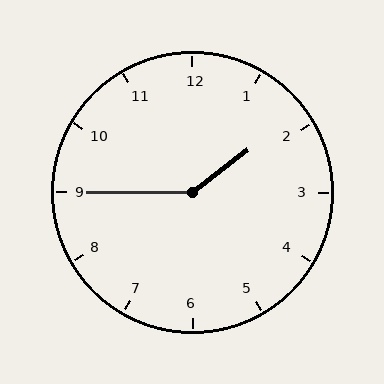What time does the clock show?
1:45.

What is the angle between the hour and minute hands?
Approximately 142 degrees.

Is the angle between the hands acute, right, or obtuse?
It is obtuse.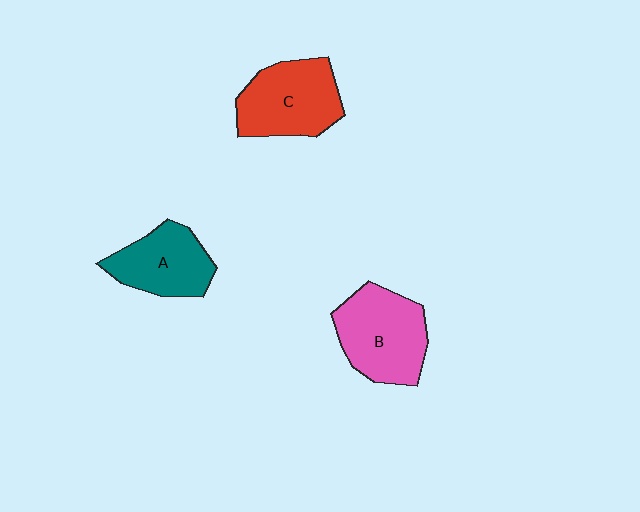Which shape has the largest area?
Shape B (pink).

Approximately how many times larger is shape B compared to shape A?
Approximately 1.3 times.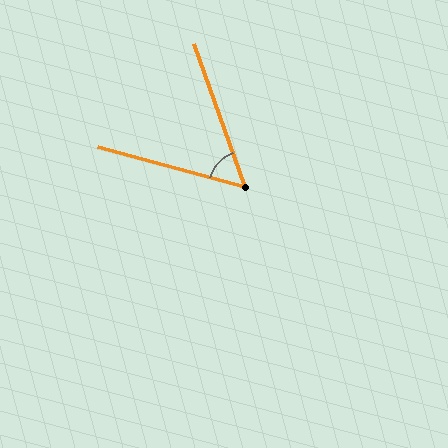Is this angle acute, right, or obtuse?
It is acute.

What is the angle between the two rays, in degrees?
Approximately 55 degrees.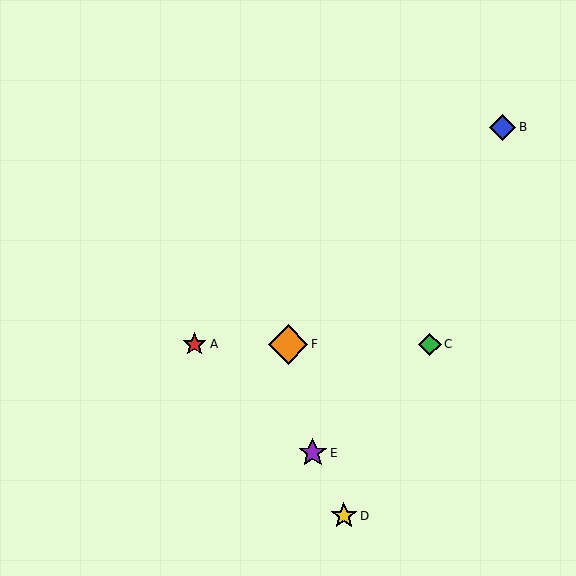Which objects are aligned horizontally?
Objects A, C, F are aligned horizontally.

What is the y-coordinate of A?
Object A is at y≈344.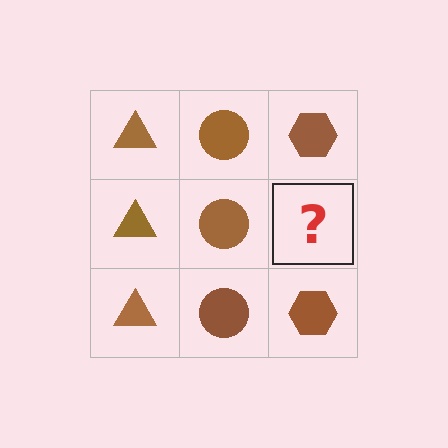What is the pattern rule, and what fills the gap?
The rule is that each column has a consistent shape. The gap should be filled with a brown hexagon.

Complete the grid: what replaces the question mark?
The question mark should be replaced with a brown hexagon.